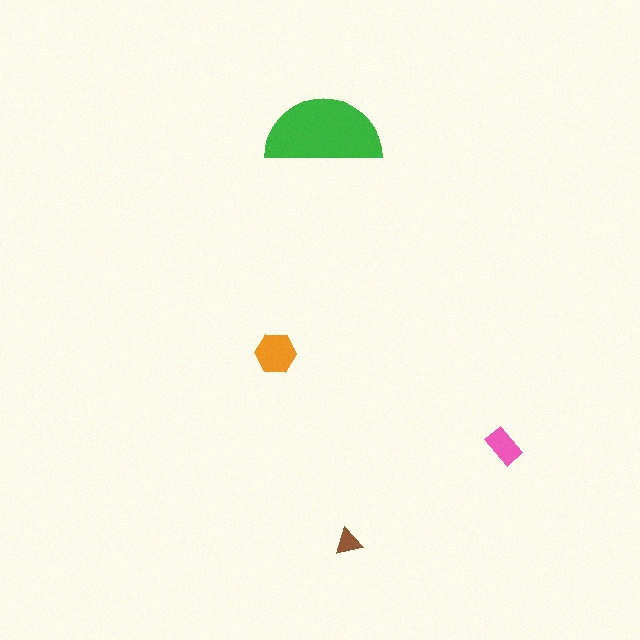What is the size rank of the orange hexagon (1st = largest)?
2nd.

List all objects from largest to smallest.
The green semicircle, the orange hexagon, the pink rectangle, the brown triangle.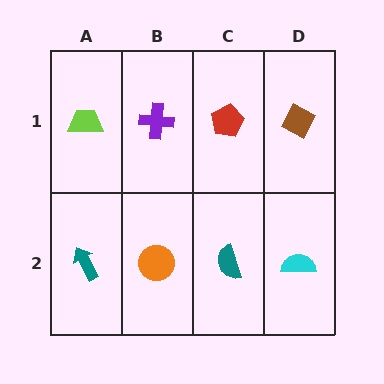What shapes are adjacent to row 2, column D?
A brown diamond (row 1, column D), a teal semicircle (row 2, column C).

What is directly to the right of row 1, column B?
A red pentagon.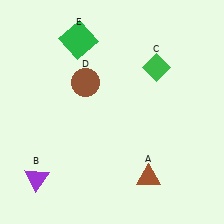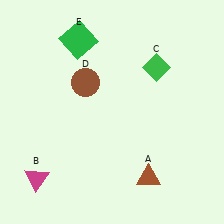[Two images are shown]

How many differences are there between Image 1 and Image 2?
There is 1 difference between the two images.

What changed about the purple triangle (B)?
In Image 1, B is purple. In Image 2, it changed to magenta.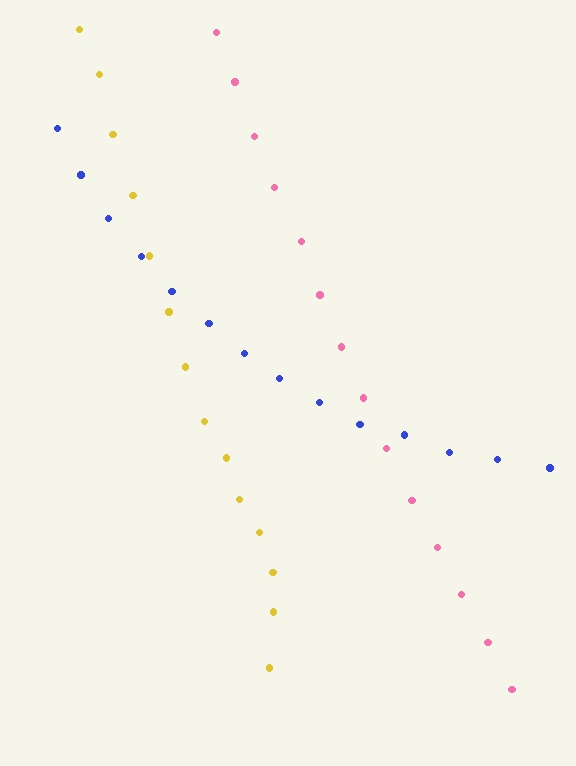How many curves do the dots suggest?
There are 3 distinct paths.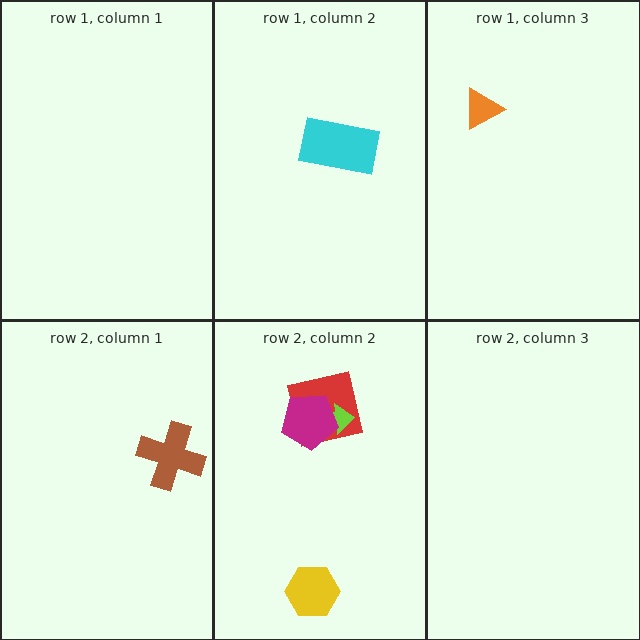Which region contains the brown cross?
The row 2, column 1 region.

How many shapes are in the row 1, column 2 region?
1.